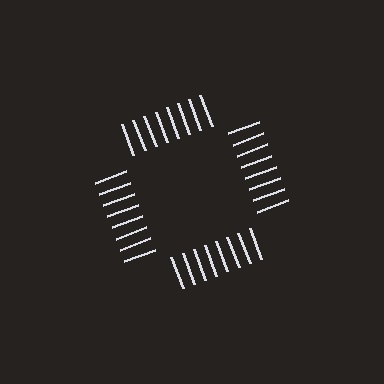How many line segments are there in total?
32 — 8 along each of the 4 edges.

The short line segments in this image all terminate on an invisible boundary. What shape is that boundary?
An illusory square — the line segments terminate on its edges but no continuous stroke is drawn.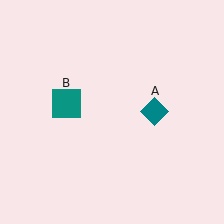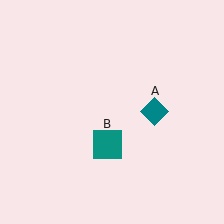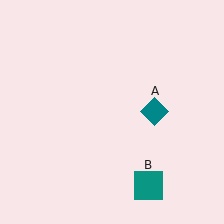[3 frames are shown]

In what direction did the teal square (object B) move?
The teal square (object B) moved down and to the right.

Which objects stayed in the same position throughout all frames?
Teal diamond (object A) remained stationary.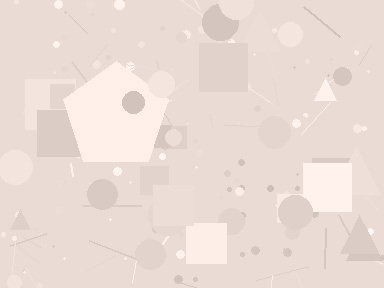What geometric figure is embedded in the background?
A pentagon is embedded in the background.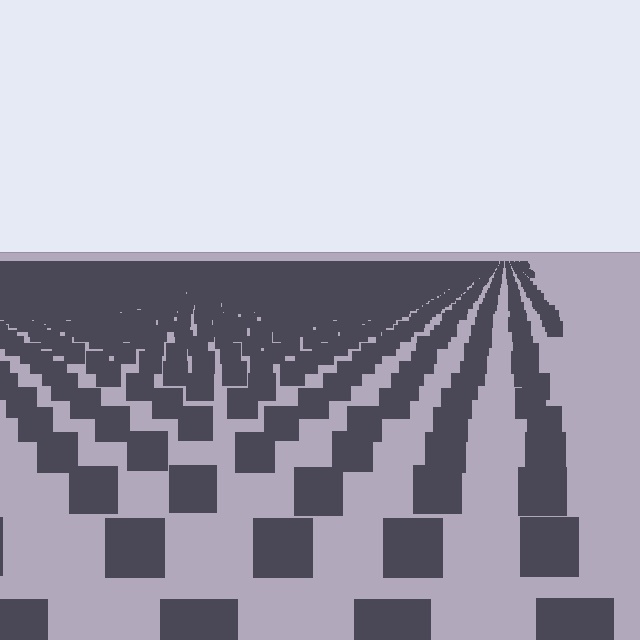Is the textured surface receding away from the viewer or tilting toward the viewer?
The surface is receding away from the viewer. Texture elements get smaller and denser toward the top.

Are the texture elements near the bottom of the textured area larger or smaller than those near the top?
Larger. Near the bottom, elements are closer to the viewer and appear at a bigger on-screen size.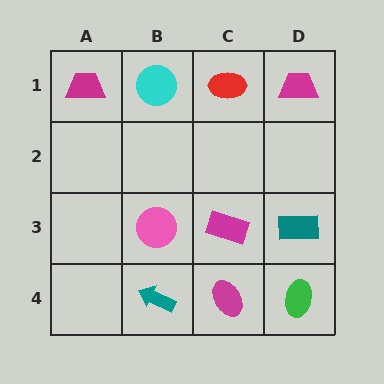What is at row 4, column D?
A green ellipse.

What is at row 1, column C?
A red ellipse.